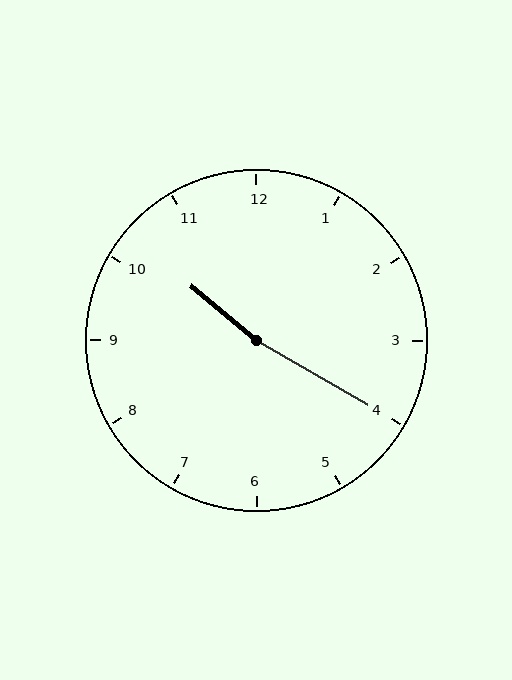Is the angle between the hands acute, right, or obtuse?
It is obtuse.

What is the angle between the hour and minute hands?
Approximately 170 degrees.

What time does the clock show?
10:20.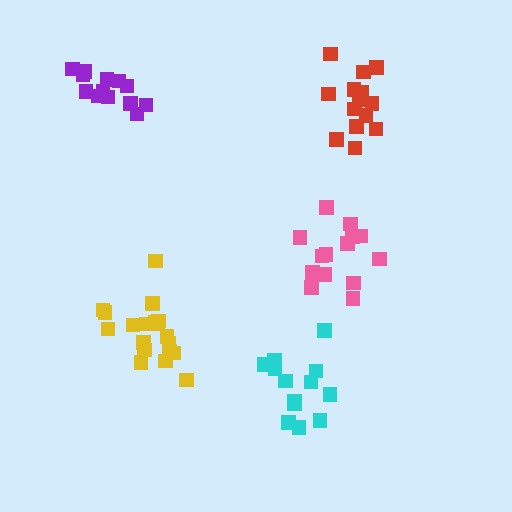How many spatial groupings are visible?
There are 5 spatial groupings.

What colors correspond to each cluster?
The clusters are colored: pink, cyan, red, yellow, purple.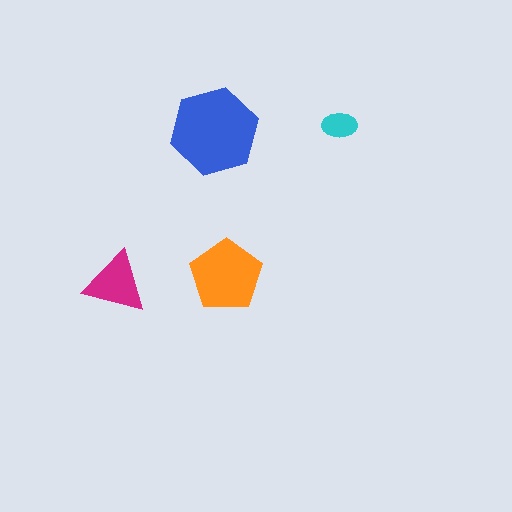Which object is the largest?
The blue hexagon.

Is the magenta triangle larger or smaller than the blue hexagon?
Smaller.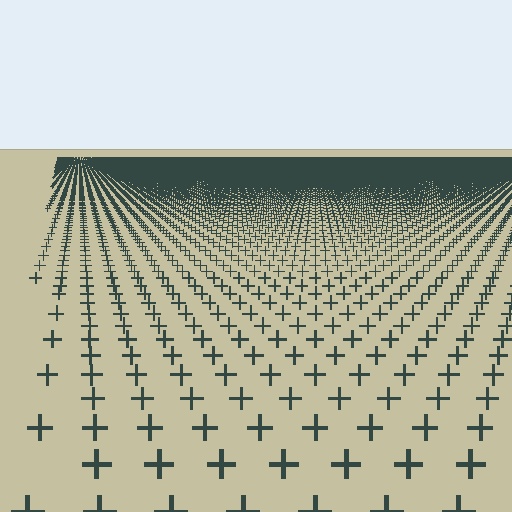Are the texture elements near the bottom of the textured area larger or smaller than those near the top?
Larger. Near the bottom, elements are closer to the viewer and appear at a bigger on-screen size.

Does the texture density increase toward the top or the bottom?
Density increases toward the top.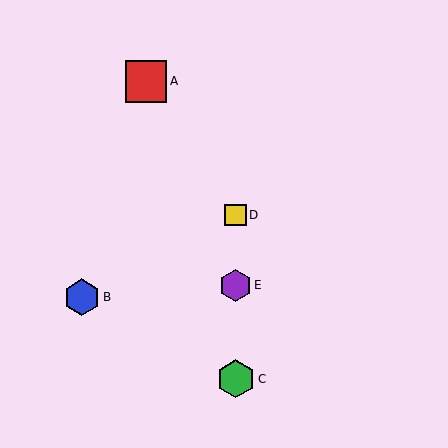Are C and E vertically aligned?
Yes, both are at x≈236.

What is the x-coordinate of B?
Object B is at x≈82.